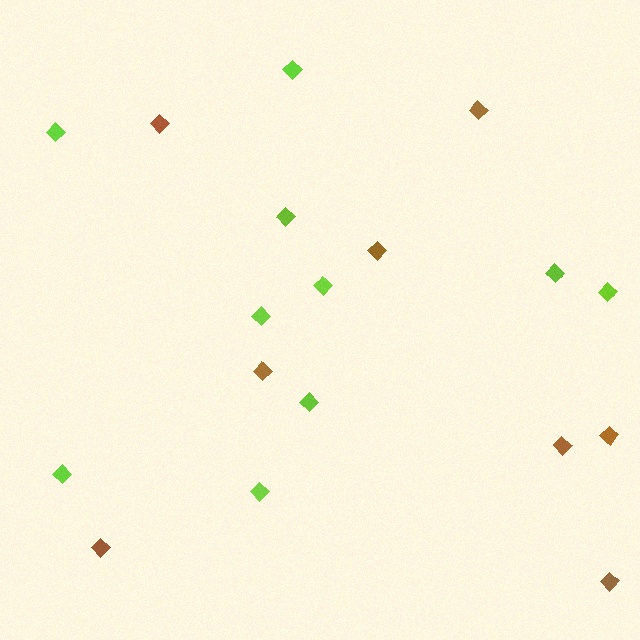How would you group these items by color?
There are 2 groups: one group of brown diamonds (8) and one group of lime diamonds (10).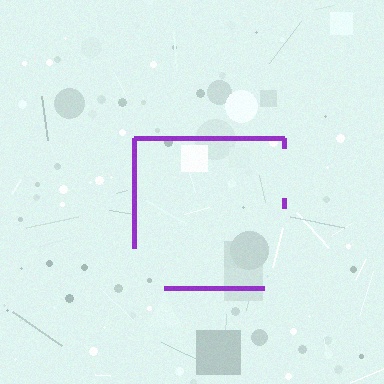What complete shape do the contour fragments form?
The contour fragments form a square.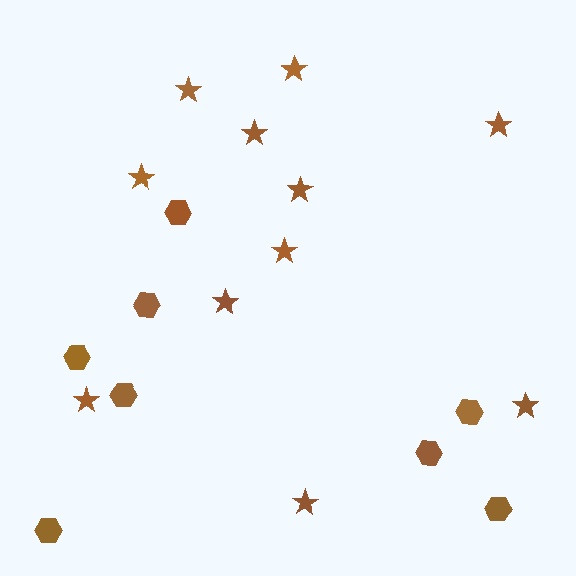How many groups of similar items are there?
There are 2 groups: one group of stars (11) and one group of hexagons (8).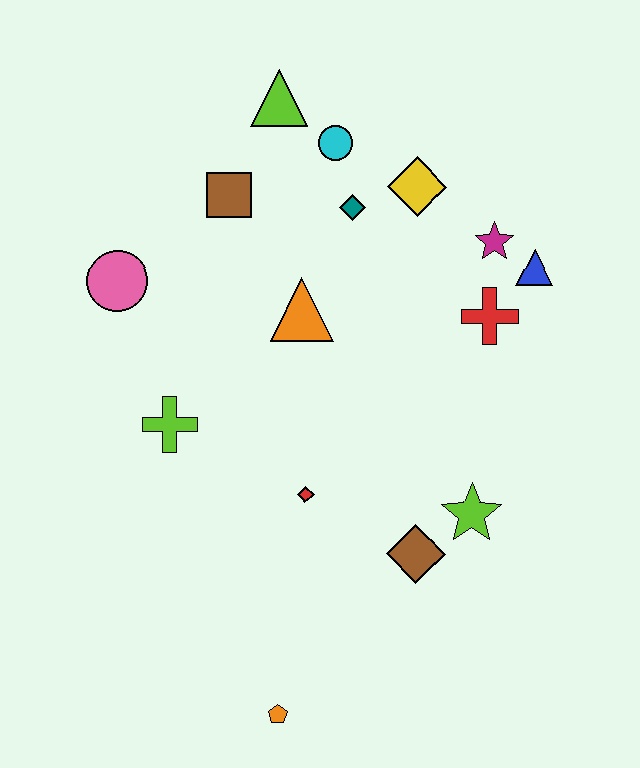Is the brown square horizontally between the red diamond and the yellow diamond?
No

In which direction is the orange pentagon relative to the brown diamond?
The orange pentagon is below the brown diamond.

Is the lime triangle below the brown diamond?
No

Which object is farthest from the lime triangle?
The orange pentagon is farthest from the lime triangle.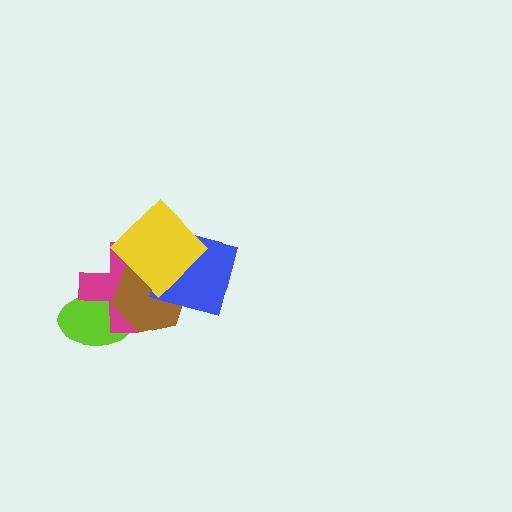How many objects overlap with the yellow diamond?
3 objects overlap with the yellow diamond.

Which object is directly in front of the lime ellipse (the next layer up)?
The magenta cross is directly in front of the lime ellipse.